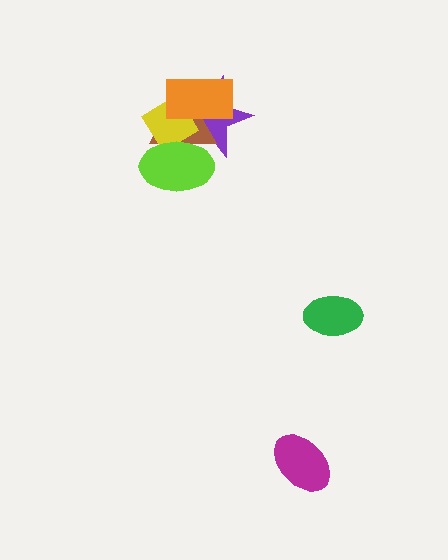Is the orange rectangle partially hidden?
No, no other shape covers it.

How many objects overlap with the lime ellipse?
3 objects overlap with the lime ellipse.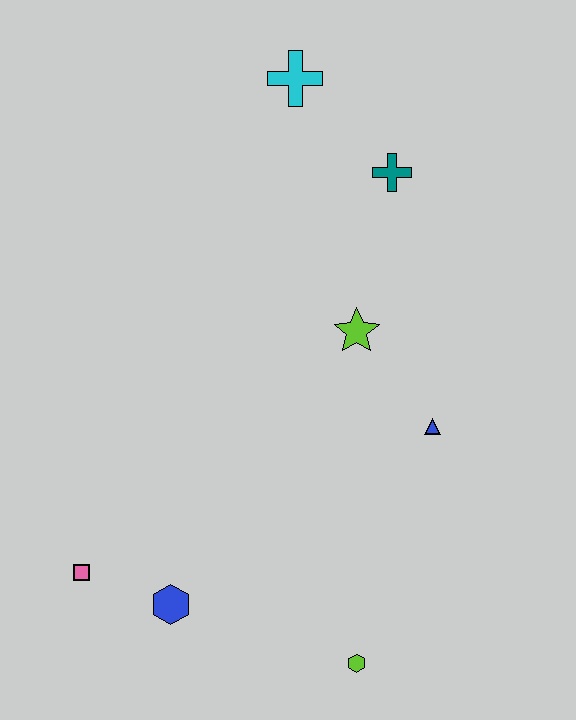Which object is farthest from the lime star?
The pink square is farthest from the lime star.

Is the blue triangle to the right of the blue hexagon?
Yes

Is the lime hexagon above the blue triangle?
No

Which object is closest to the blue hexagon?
The pink square is closest to the blue hexagon.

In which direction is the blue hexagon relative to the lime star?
The blue hexagon is below the lime star.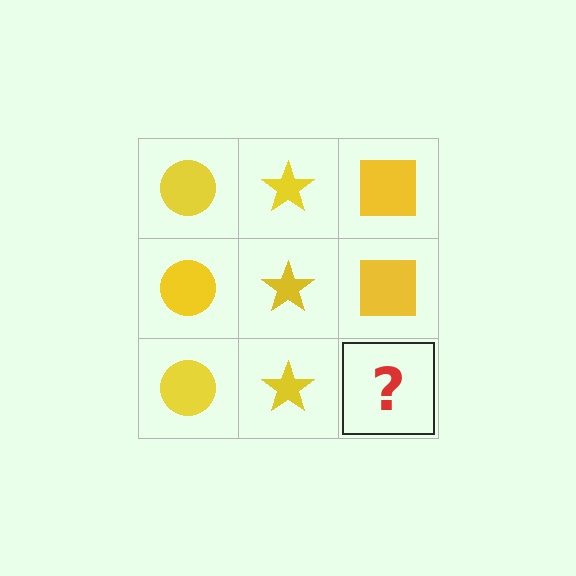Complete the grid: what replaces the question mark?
The question mark should be replaced with a yellow square.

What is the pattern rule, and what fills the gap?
The rule is that each column has a consistent shape. The gap should be filled with a yellow square.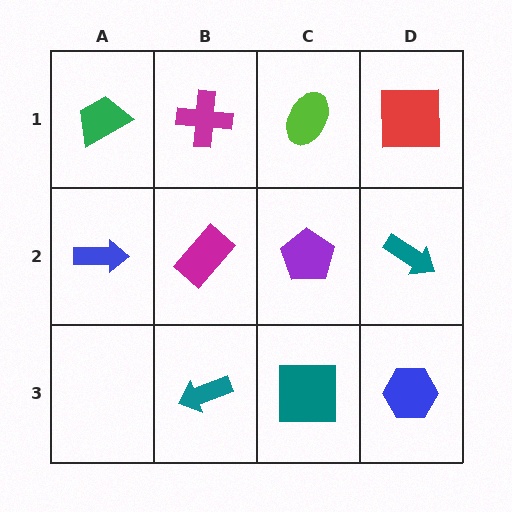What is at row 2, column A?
A blue arrow.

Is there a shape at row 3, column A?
No, that cell is empty.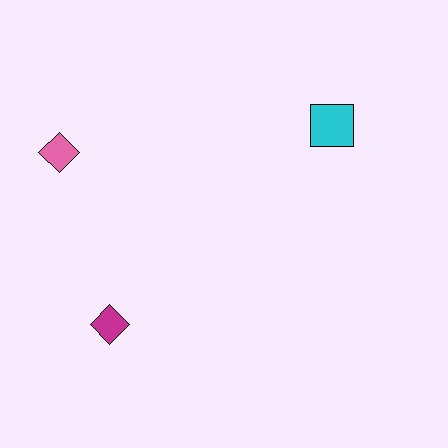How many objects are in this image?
There are 3 objects.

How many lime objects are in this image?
There are no lime objects.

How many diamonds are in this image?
There are 2 diamonds.